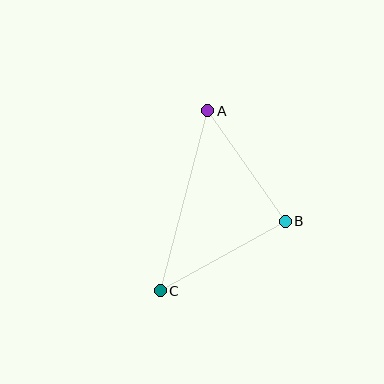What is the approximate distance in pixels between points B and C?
The distance between B and C is approximately 143 pixels.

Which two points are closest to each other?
Points A and B are closest to each other.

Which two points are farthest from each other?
Points A and C are farthest from each other.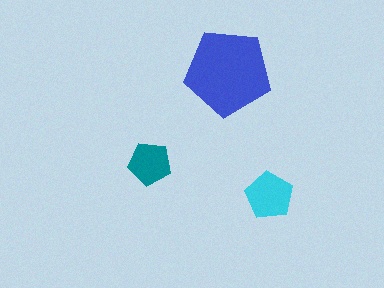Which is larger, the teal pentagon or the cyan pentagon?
The cyan one.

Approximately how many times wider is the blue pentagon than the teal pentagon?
About 2 times wider.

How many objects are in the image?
There are 3 objects in the image.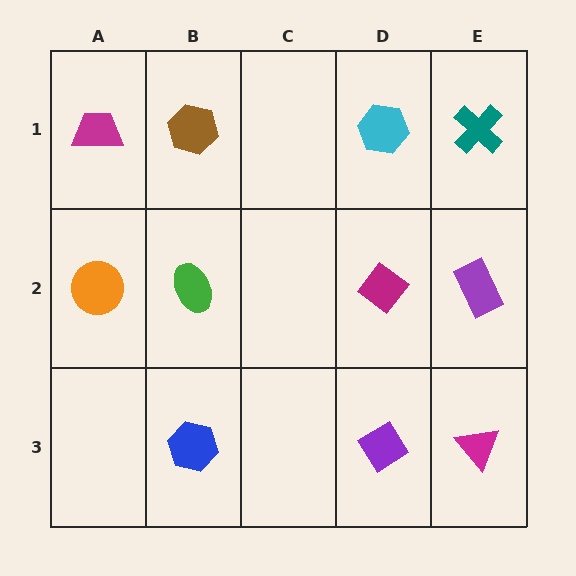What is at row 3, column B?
A blue hexagon.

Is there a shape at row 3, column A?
No, that cell is empty.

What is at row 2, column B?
A green ellipse.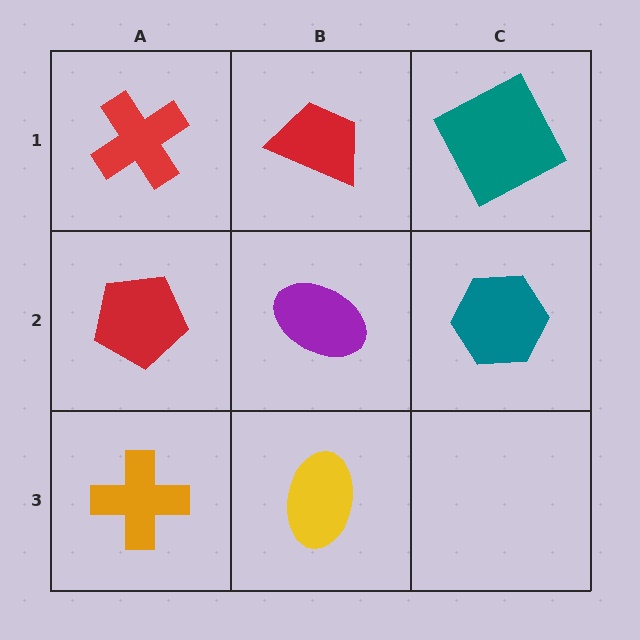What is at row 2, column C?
A teal hexagon.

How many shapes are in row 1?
3 shapes.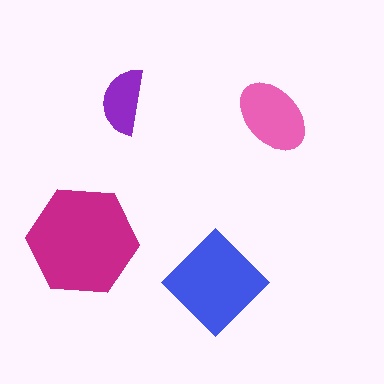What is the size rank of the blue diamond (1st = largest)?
2nd.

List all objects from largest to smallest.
The magenta hexagon, the blue diamond, the pink ellipse, the purple semicircle.